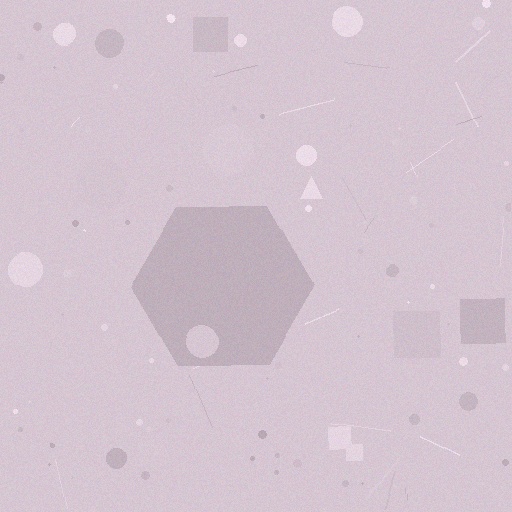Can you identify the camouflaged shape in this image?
The camouflaged shape is a hexagon.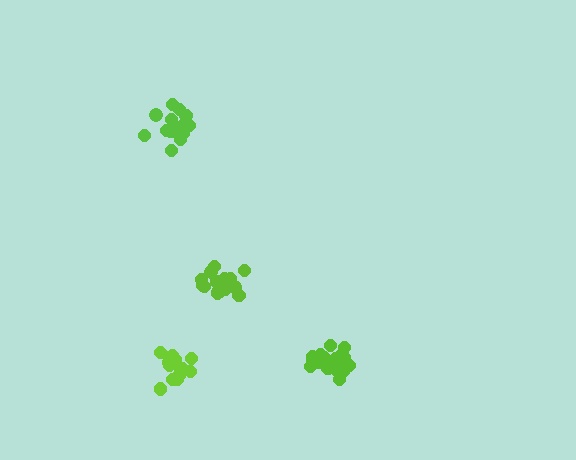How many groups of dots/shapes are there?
There are 4 groups.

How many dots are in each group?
Group 1: 19 dots, Group 2: 19 dots, Group 3: 17 dots, Group 4: 14 dots (69 total).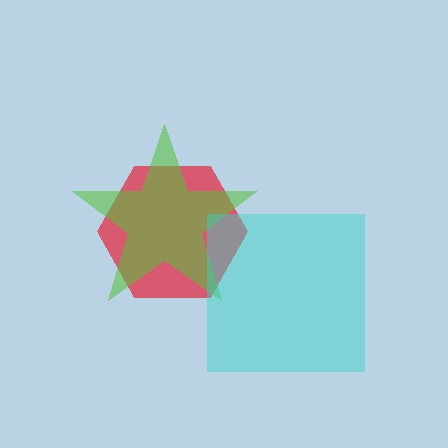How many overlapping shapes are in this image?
There are 3 overlapping shapes in the image.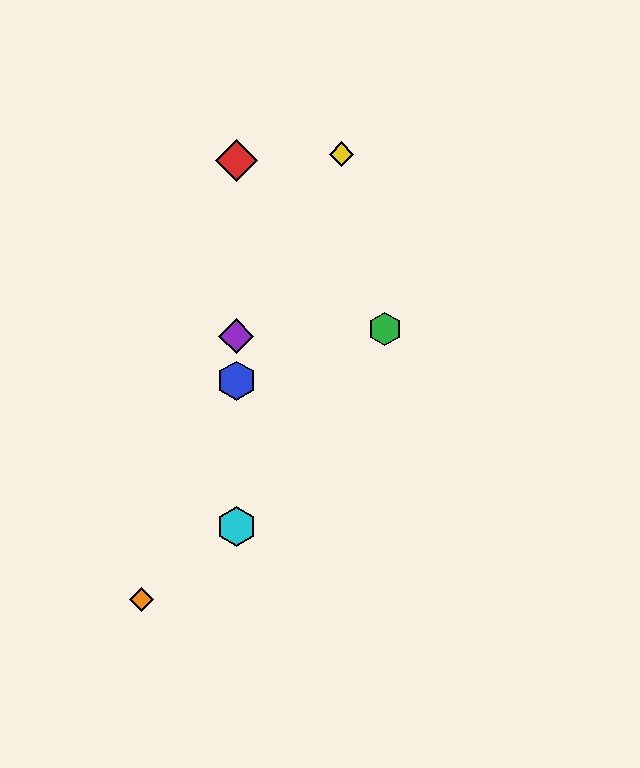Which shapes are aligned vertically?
The red diamond, the blue hexagon, the purple diamond, the cyan hexagon are aligned vertically.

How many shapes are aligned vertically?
4 shapes (the red diamond, the blue hexagon, the purple diamond, the cyan hexagon) are aligned vertically.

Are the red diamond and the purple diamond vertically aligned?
Yes, both are at x≈236.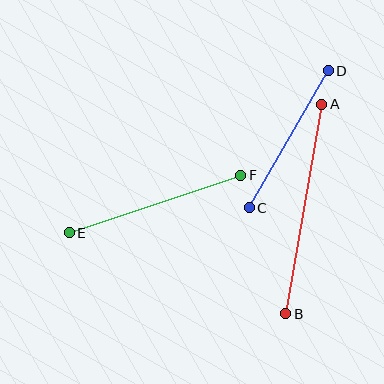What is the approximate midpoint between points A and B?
The midpoint is at approximately (304, 209) pixels.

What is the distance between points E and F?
The distance is approximately 181 pixels.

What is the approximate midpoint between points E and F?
The midpoint is at approximately (155, 204) pixels.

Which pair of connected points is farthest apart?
Points A and B are farthest apart.